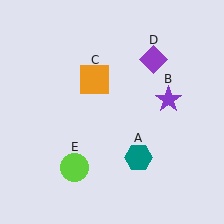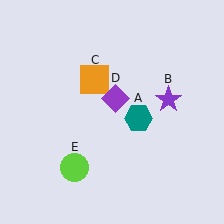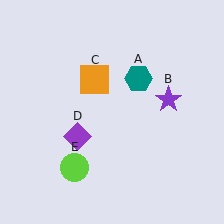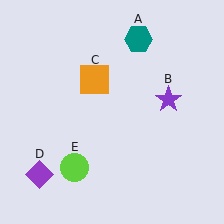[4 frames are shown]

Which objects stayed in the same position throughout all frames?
Purple star (object B) and orange square (object C) and lime circle (object E) remained stationary.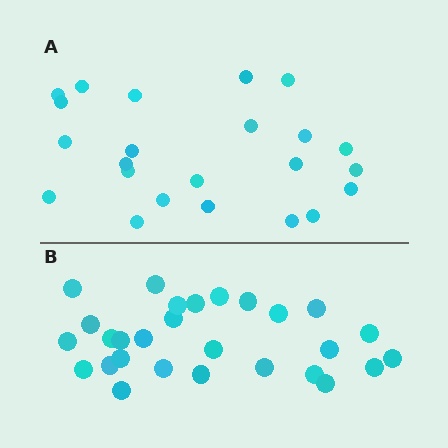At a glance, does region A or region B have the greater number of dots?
Region B (the bottom region) has more dots.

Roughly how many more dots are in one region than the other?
Region B has about 5 more dots than region A.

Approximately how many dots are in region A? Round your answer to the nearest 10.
About 20 dots. (The exact count is 23, which rounds to 20.)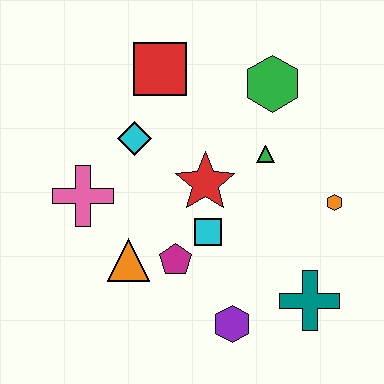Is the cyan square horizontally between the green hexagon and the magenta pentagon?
Yes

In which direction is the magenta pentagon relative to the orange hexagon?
The magenta pentagon is to the left of the orange hexagon.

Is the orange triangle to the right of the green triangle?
No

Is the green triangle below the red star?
No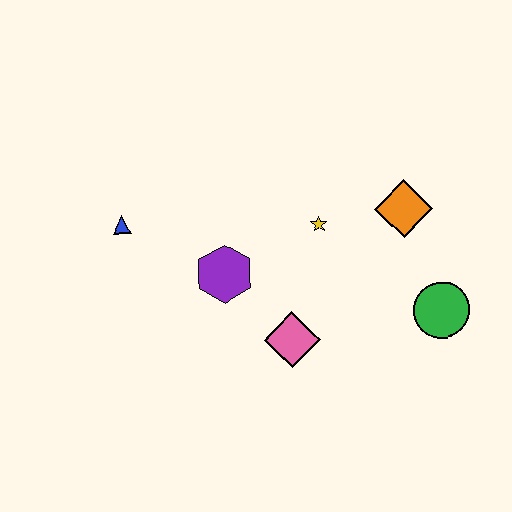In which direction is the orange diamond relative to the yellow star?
The orange diamond is to the right of the yellow star.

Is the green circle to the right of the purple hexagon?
Yes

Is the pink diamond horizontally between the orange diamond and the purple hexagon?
Yes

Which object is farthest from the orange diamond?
The blue triangle is farthest from the orange diamond.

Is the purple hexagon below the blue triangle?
Yes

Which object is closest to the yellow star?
The orange diamond is closest to the yellow star.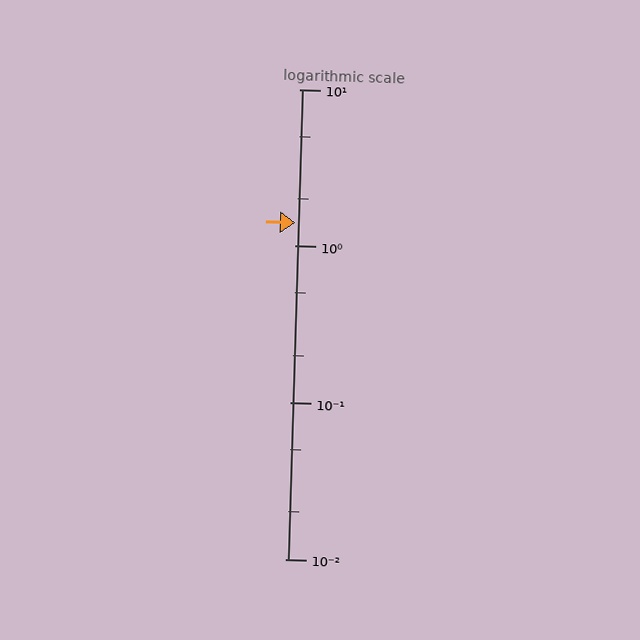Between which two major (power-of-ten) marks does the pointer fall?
The pointer is between 1 and 10.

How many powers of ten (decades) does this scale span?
The scale spans 3 decades, from 0.01 to 10.